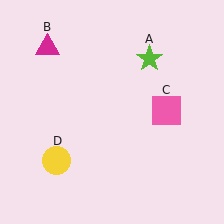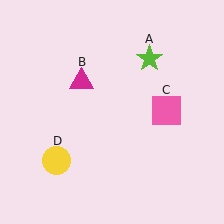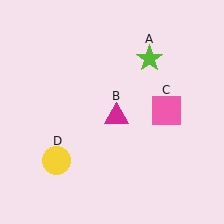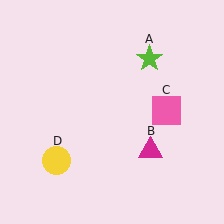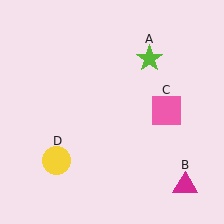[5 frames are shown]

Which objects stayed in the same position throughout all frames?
Lime star (object A) and pink square (object C) and yellow circle (object D) remained stationary.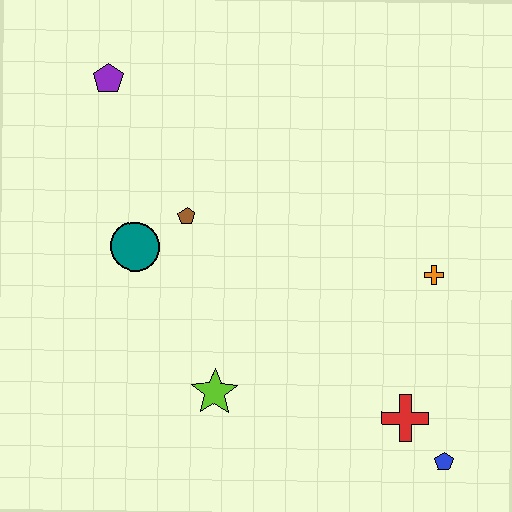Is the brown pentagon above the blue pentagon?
Yes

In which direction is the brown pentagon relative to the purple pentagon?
The brown pentagon is below the purple pentagon.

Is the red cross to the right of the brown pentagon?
Yes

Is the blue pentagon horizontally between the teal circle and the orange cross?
No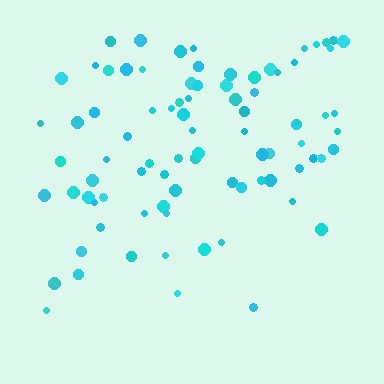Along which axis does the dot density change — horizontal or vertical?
Vertical.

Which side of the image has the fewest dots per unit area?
The bottom.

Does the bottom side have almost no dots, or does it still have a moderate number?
Still a moderate number, just noticeably fewer than the top.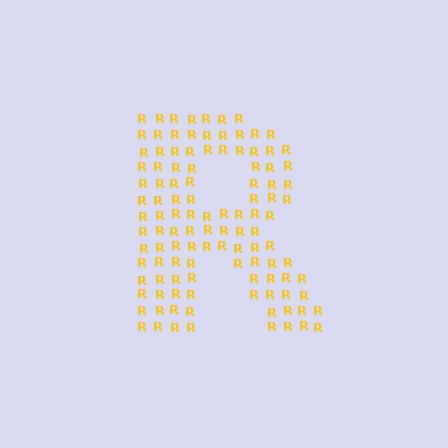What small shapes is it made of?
It is made of small letter R's.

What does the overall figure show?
The overall figure shows the letter R.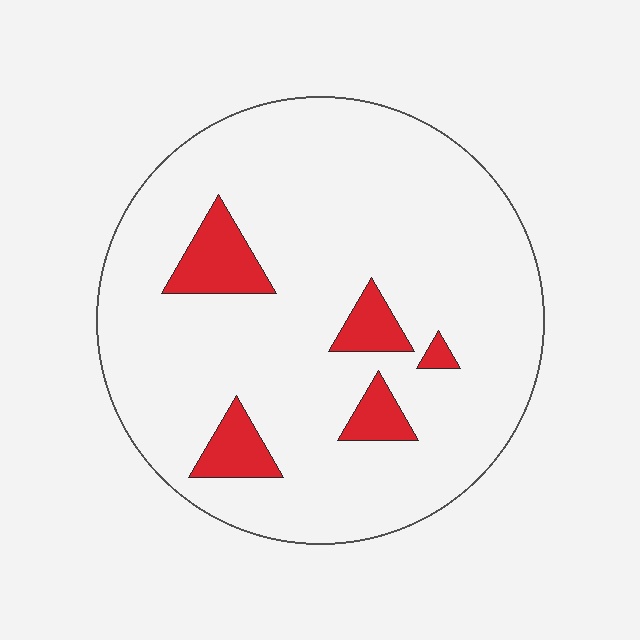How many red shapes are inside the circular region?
5.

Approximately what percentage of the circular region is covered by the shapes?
Approximately 10%.